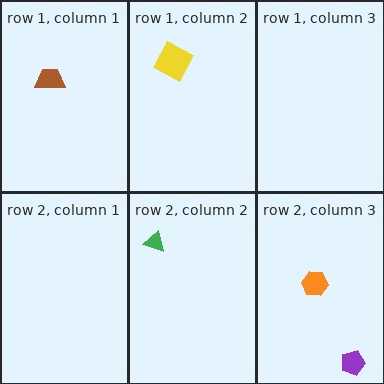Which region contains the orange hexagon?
The row 2, column 3 region.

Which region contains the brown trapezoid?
The row 1, column 1 region.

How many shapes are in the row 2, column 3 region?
2.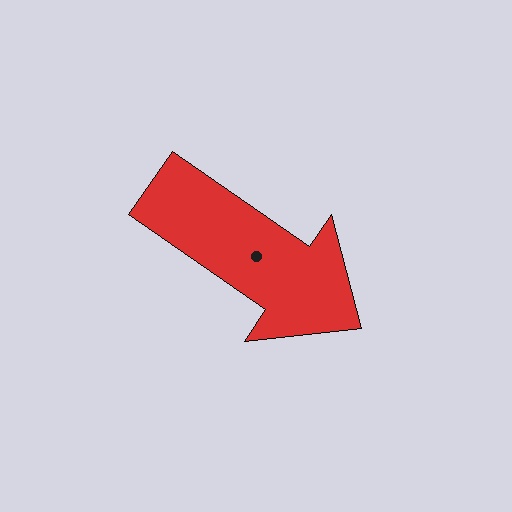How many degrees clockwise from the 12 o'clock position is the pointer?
Approximately 125 degrees.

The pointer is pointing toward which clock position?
Roughly 4 o'clock.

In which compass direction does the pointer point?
Southeast.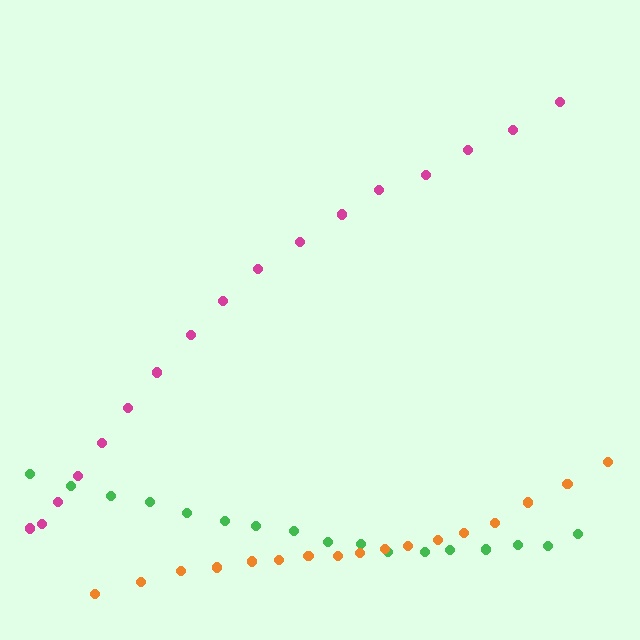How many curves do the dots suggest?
There are 3 distinct paths.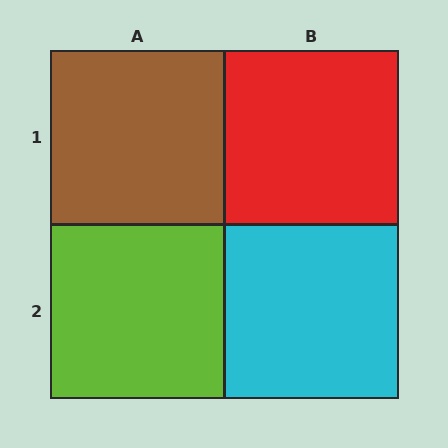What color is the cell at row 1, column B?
Red.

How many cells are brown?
1 cell is brown.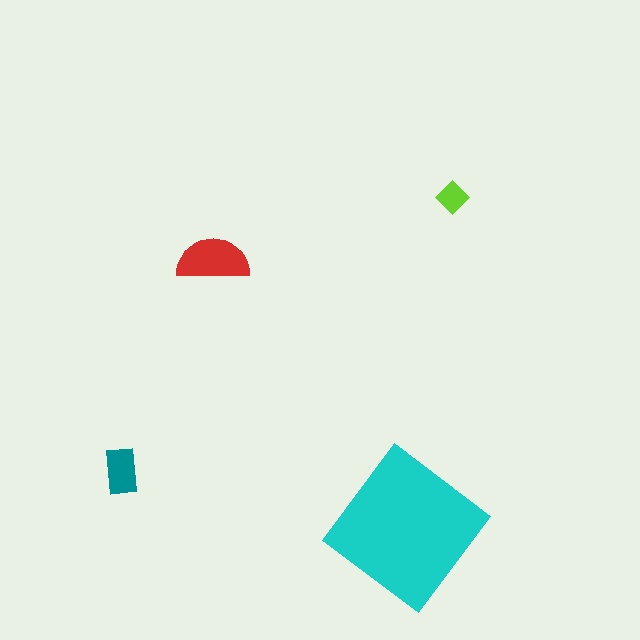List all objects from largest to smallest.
The cyan diamond, the red semicircle, the teal rectangle, the lime diamond.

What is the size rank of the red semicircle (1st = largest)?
2nd.